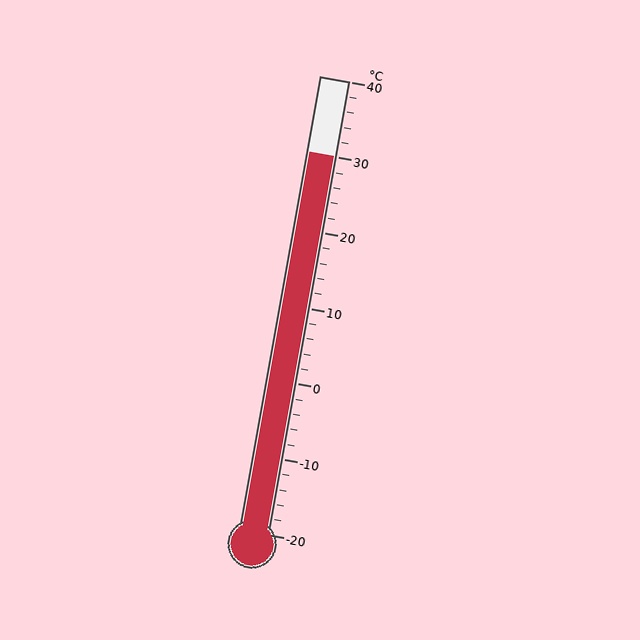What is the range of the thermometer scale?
The thermometer scale ranges from -20°C to 40°C.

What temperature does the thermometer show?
The thermometer shows approximately 30°C.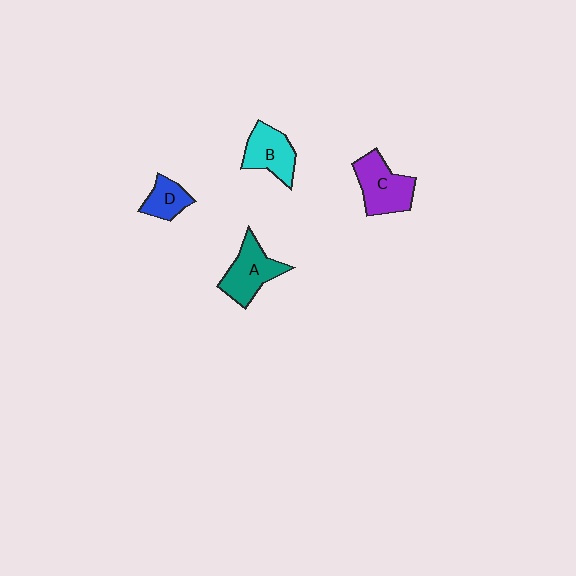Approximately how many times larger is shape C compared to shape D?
Approximately 1.8 times.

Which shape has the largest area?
Shape C (purple).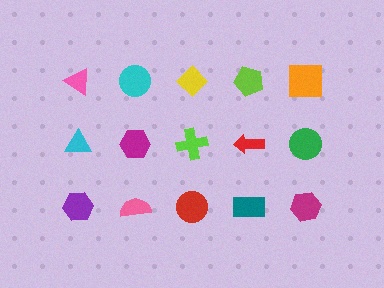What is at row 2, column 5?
A green circle.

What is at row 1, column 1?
A pink triangle.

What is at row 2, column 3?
A lime cross.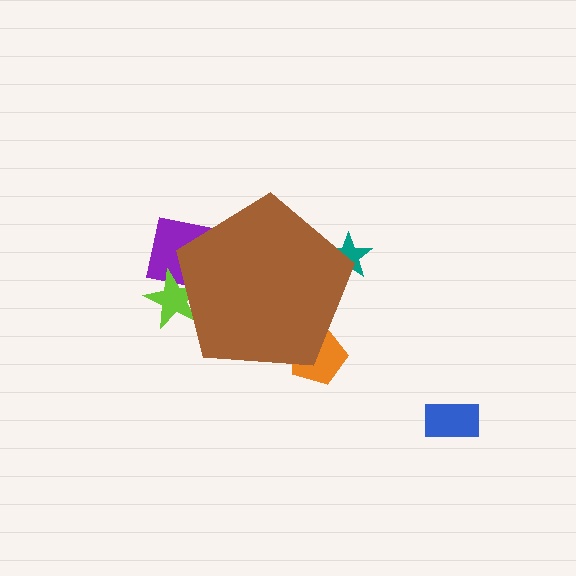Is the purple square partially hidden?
Yes, the purple square is partially hidden behind the brown pentagon.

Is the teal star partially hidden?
Yes, the teal star is partially hidden behind the brown pentagon.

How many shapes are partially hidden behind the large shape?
4 shapes are partially hidden.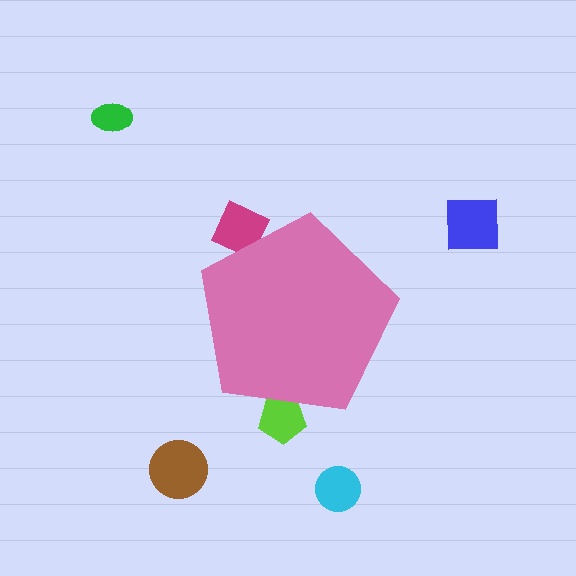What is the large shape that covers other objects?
A pink pentagon.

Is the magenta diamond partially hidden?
Yes, the magenta diamond is partially hidden behind the pink pentagon.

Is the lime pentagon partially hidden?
Yes, the lime pentagon is partially hidden behind the pink pentagon.